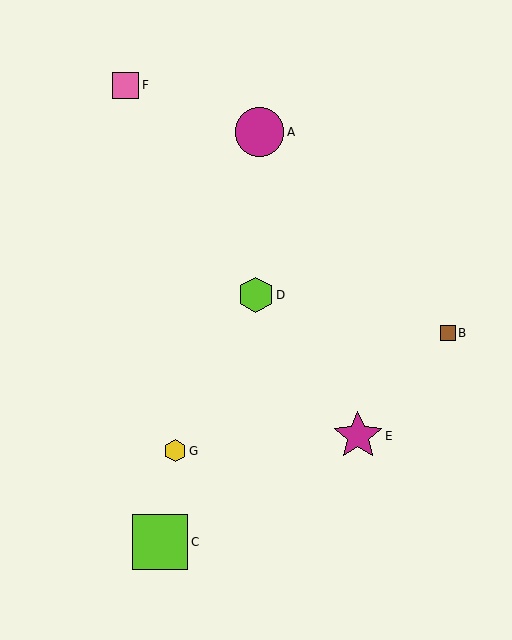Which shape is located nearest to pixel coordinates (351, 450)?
The magenta star (labeled E) at (358, 436) is nearest to that location.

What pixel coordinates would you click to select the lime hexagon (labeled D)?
Click at (256, 295) to select the lime hexagon D.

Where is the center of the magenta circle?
The center of the magenta circle is at (260, 132).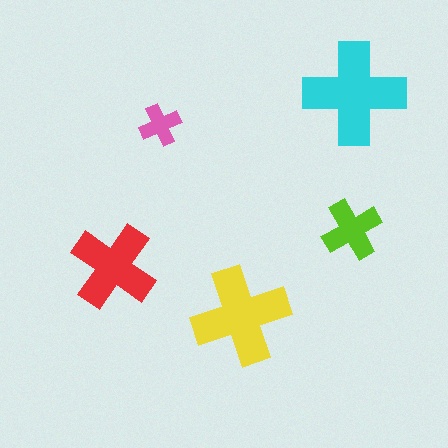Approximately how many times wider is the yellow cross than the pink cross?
About 2.5 times wider.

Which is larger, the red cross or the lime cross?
The red one.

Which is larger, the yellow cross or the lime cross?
The yellow one.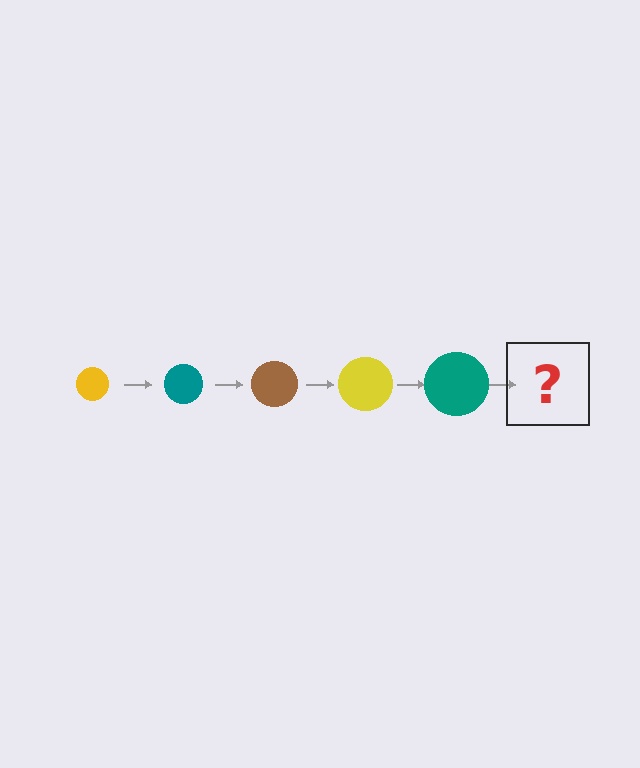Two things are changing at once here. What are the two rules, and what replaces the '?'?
The two rules are that the circle grows larger each step and the color cycles through yellow, teal, and brown. The '?' should be a brown circle, larger than the previous one.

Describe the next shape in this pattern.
It should be a brown circle, larger than the previous one.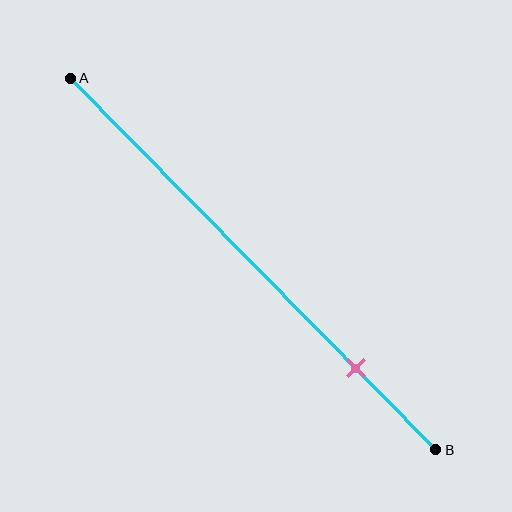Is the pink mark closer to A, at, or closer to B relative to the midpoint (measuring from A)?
The pink mark is closer to point B than the midpoint of segment AB.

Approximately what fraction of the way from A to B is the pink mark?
The pink mark is approximately 80% of the way from A to B.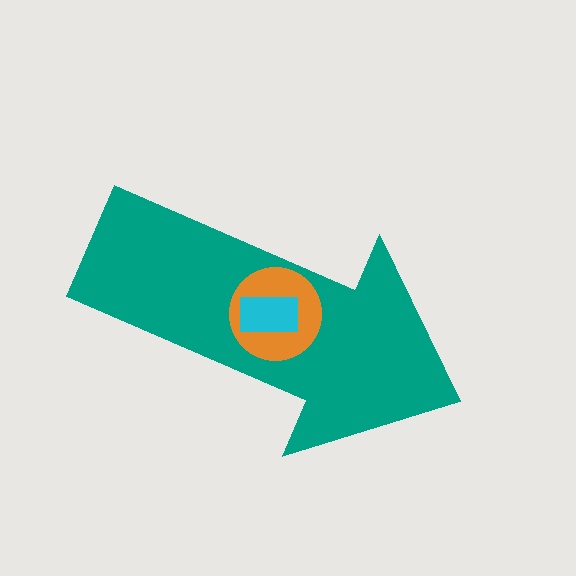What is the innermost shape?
The cyan rectangle.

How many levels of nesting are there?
3.